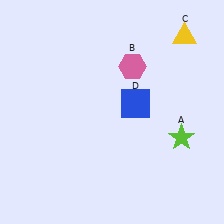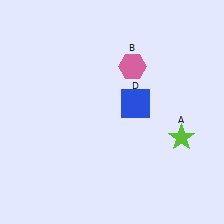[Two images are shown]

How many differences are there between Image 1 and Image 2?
There is 1 difference between the two images.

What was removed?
The yellow triangle (C) was removed in Image 2.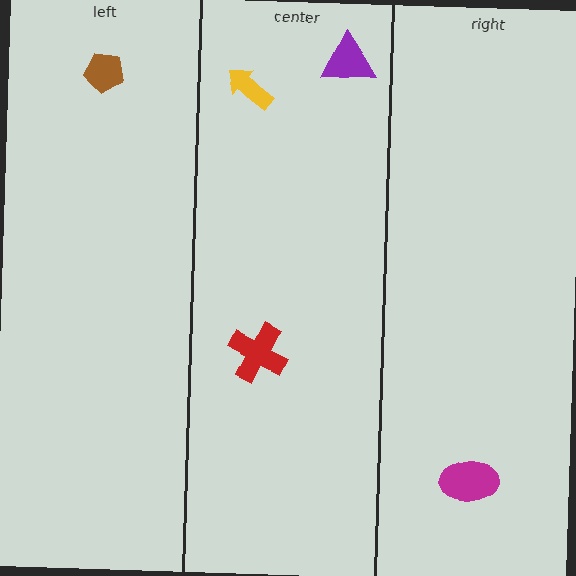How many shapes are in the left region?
1.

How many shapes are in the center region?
3.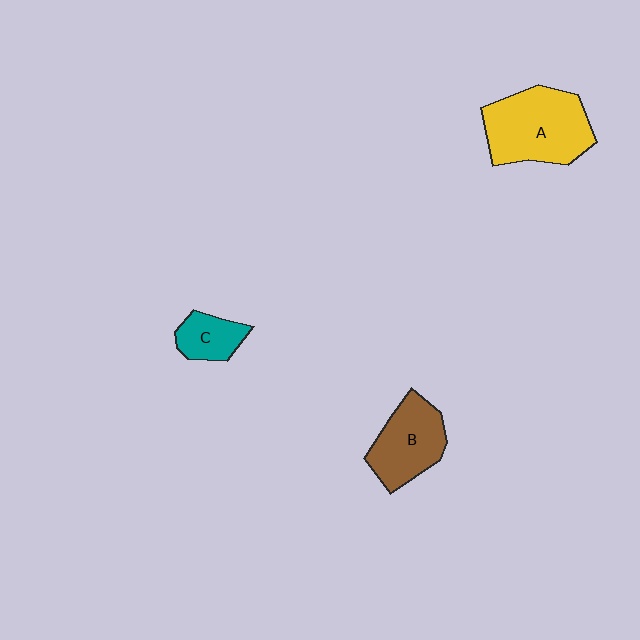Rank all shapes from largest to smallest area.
From largest to smallest: A (yellow), B (brown), C (teal).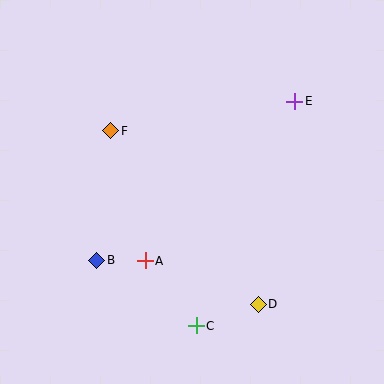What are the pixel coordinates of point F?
Point F is at (111, 131).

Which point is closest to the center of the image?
Point A at (145, 261) is closest to the center.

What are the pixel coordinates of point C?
Point C is at (196, 326).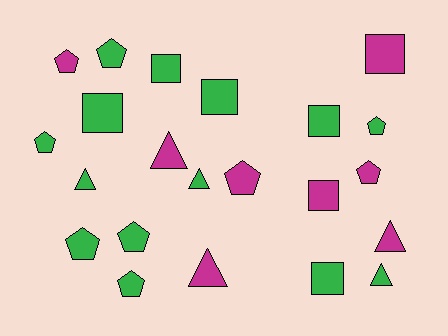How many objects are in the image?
There are 22 objects.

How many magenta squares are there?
There are 2 magenta squares.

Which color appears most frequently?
Green, with 14 objects.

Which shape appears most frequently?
Pentagon, with 9 objects.